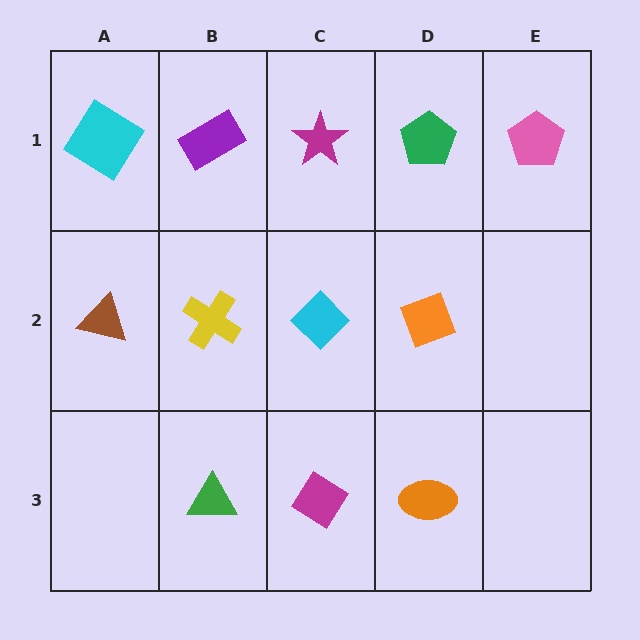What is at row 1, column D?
A green pentagon.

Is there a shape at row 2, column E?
No, that cell is empty.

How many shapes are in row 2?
4 shapes.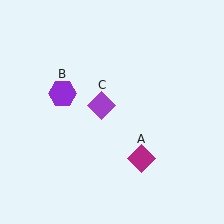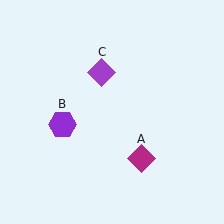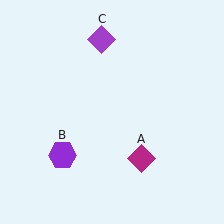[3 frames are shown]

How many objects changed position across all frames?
2 objects changed position: purple hexagon (object B), purple diamond (object C).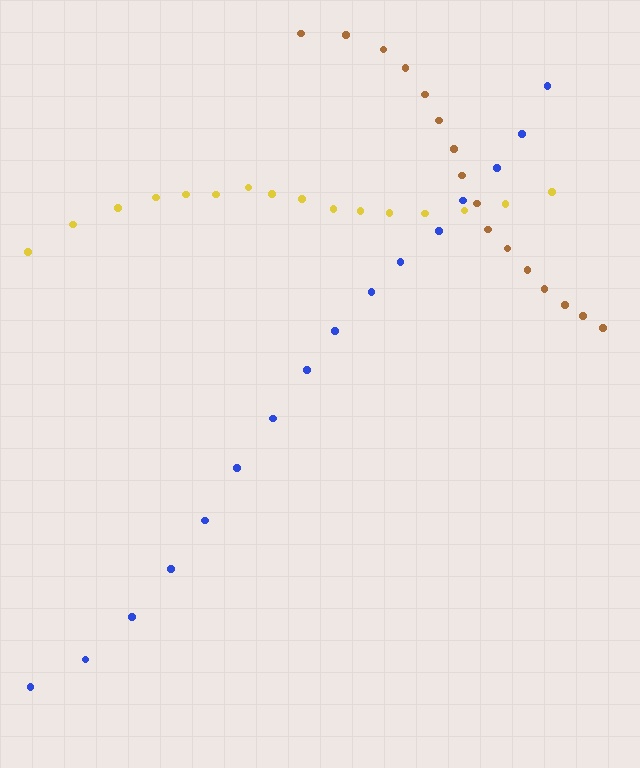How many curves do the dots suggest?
There are 3 distinct paths.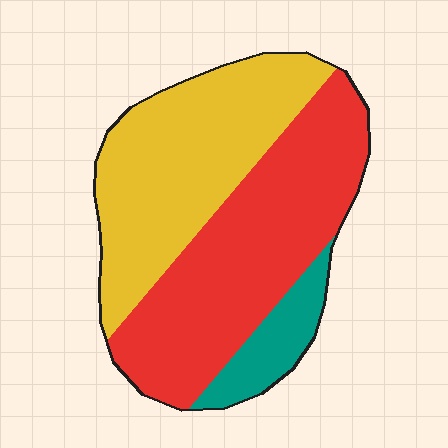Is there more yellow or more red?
Red.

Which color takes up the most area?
Red, at roughly 50%.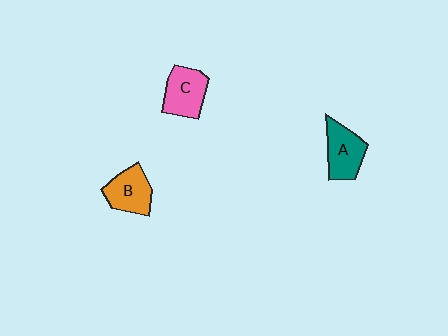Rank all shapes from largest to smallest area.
From largest to smallest: C (pink), A (teal), B (orange).